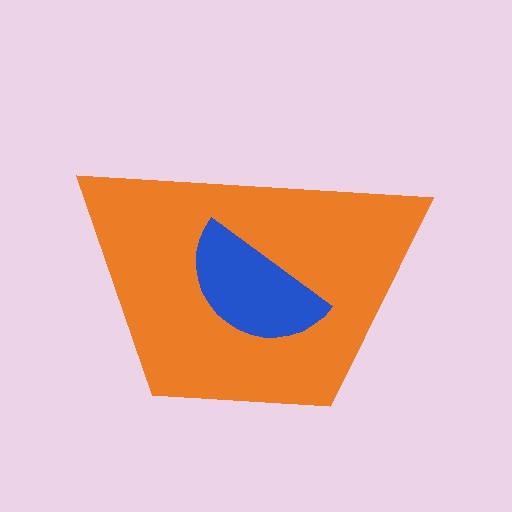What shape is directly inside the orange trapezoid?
The blue semicircle.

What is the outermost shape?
The orange trapezoid.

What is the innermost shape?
The blue semicircle.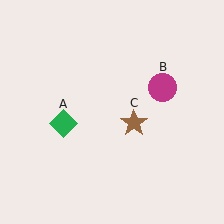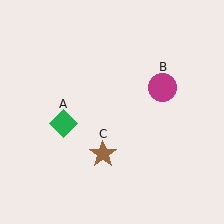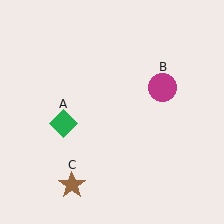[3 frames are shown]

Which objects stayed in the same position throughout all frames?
Green diamond (object A) and magenta circle (object B) remained stationary.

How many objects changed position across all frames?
1 object changed position: brown star (object C).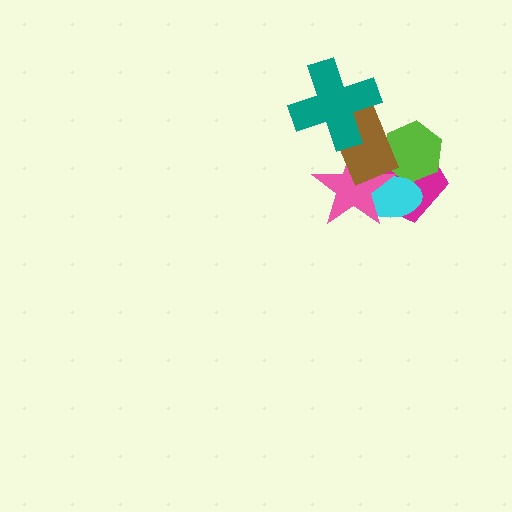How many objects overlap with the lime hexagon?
3 objects overlap with the lime hexagon.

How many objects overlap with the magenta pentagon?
4 objects overlap with the magenta pentagon.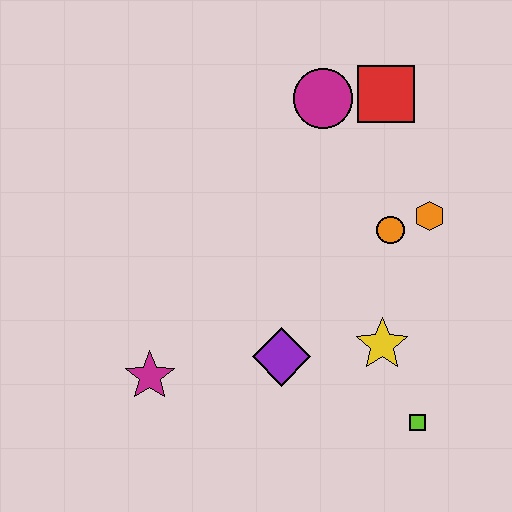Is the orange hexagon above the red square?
No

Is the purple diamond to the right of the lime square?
No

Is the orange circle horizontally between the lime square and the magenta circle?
Yes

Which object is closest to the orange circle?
The orange hexagon is closest to the orange circle.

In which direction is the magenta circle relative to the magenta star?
The magenta circle is above the magenta star.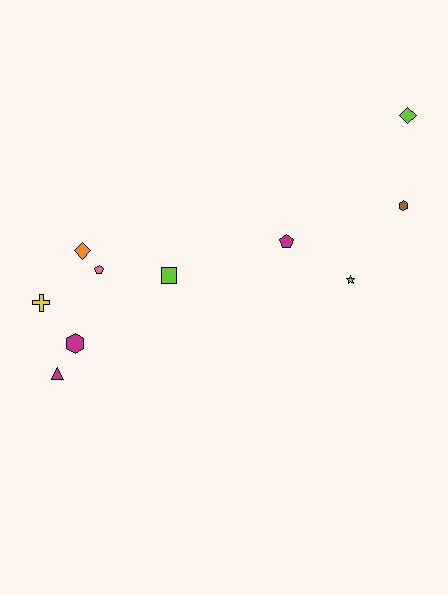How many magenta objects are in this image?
There are 3 magenta objects.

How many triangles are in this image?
There is 1 triangle.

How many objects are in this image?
There are 10 objects.